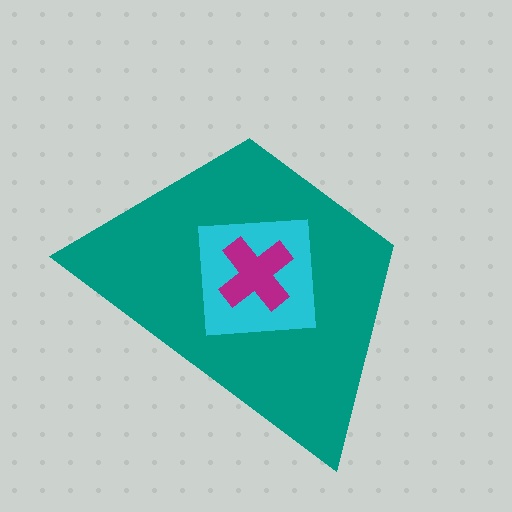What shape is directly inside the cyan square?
The magenta cross.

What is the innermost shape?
The magenta cross.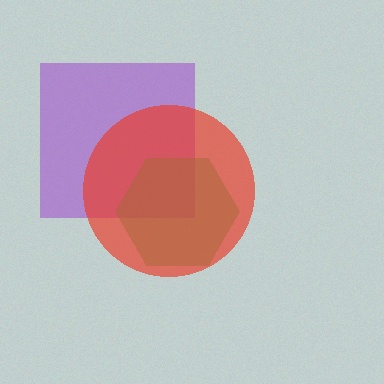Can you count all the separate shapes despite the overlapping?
Yes, there are 3 separate shapes.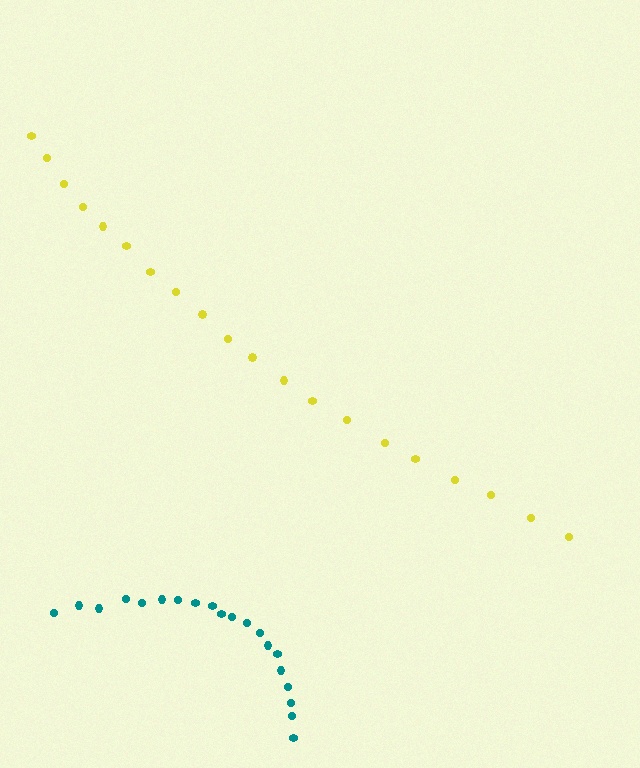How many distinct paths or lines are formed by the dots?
There are 2 distinct paths.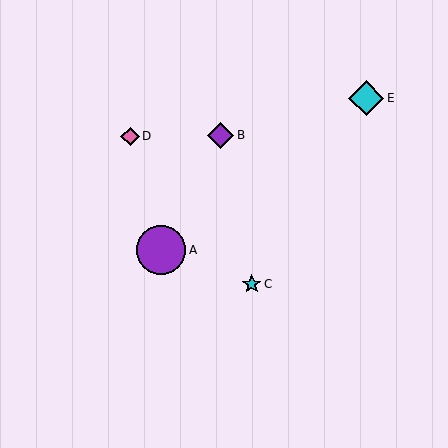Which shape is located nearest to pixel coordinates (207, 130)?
The purple diamond (labeled B) at (221, 135) is nearest to that location.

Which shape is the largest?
The purple circle (labeled A) is the largest.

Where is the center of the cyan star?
The center of the cyan star is at (252, 284).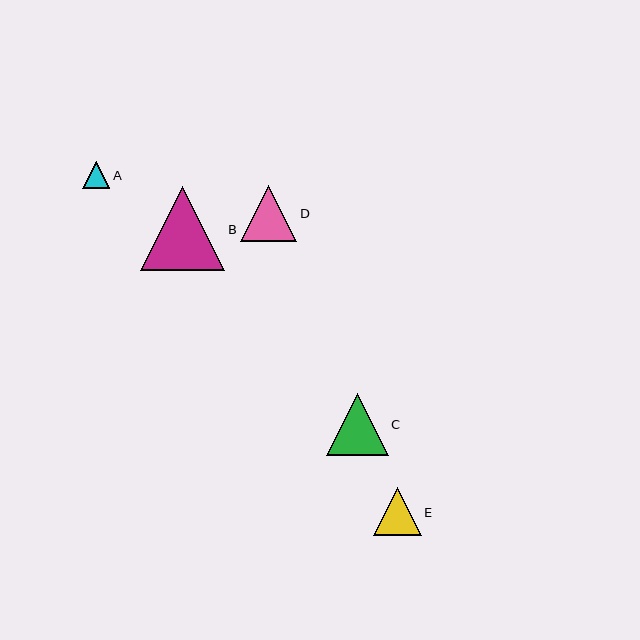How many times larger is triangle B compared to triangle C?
Triangle B is approximately 1.4 times the size of triangle C.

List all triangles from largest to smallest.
From largest to smallest: B, C, D, E, A.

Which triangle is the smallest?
Triangle A is the smallest with a size of approximately 27 pixels.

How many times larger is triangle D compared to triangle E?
Triangle D is approximately 1.2 times the size of triangle E.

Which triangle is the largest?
Triangle B is the largest with a size of approximately 85 pixels.